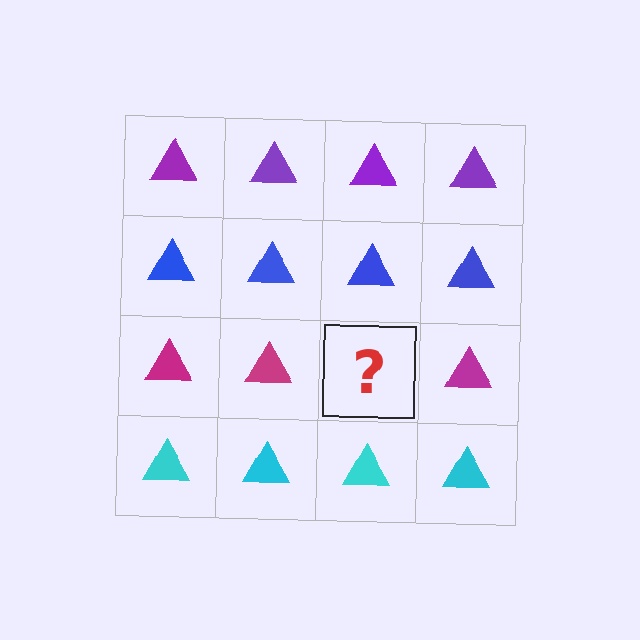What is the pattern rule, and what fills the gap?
The rule is that each row has a consistent color. The gap should be filled with a magenta triangle.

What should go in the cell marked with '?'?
The missing cell should contain a magenta triangle.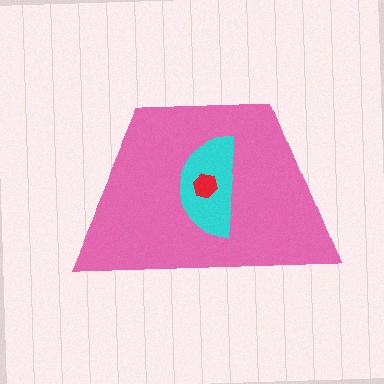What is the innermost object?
The red hexagon.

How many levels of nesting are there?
3.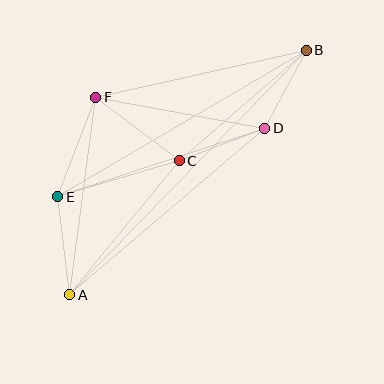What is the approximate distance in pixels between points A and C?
The distance between A and C is approximately 173 pixels.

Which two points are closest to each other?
Points B and D are closest to each other.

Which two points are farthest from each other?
Points A and B are farthest from each other.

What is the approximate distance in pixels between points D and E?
The distance between D and E is approximately 218 pixels.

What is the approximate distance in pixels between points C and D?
The distance between C and D is approximately 92 pixels.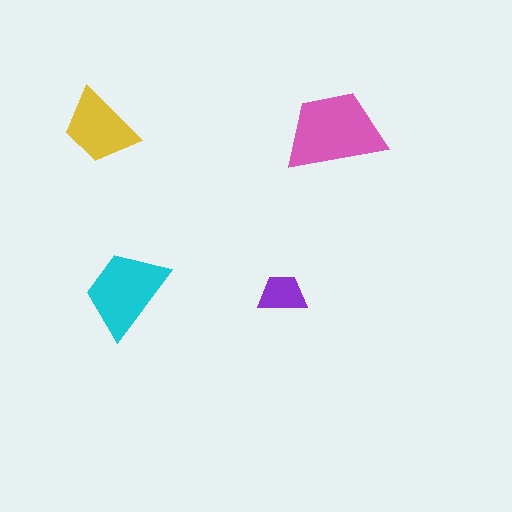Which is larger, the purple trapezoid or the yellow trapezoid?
The yellow one.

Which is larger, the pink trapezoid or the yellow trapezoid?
The pink one.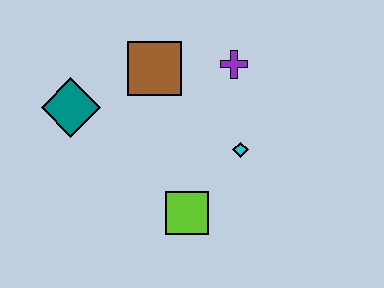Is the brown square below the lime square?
No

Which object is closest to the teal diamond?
The brown square is closest to the teal diamond.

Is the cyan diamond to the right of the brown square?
Yes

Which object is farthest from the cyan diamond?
The teal diamond is farthest from the cyan diamond.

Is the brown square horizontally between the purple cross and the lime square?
No